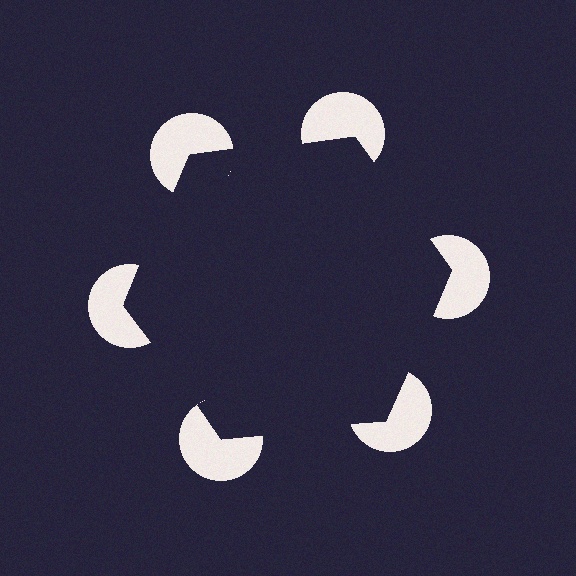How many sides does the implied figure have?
6 sides.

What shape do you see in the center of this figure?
An illusory hexagon — its edges are inferred from the aligned wedge cuts in the pac-man discs, not physically drawn.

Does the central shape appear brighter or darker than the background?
It typically appears slightly darker than the background, even though no actual brightness change is drawn.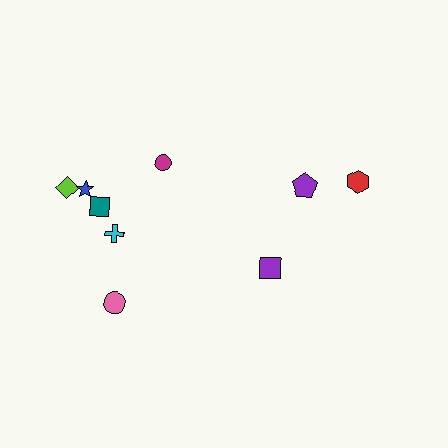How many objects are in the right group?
There are 3 objects.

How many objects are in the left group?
There are 6 objects.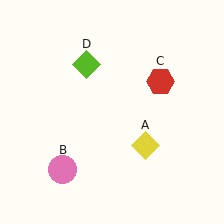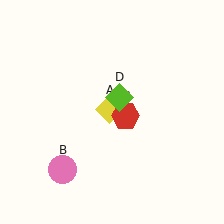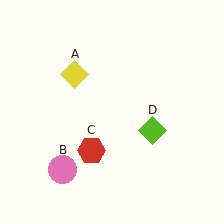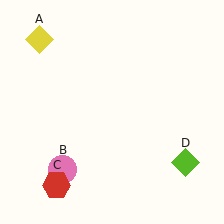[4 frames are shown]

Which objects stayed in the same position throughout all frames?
Pink circle (object B) remained stationary.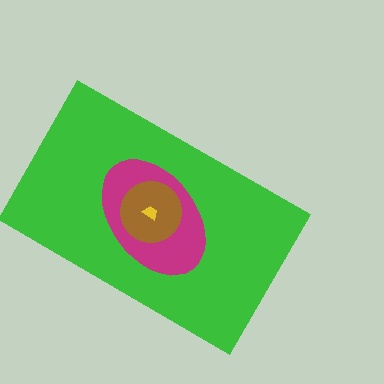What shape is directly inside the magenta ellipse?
The brown circle.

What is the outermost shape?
The green rectangle.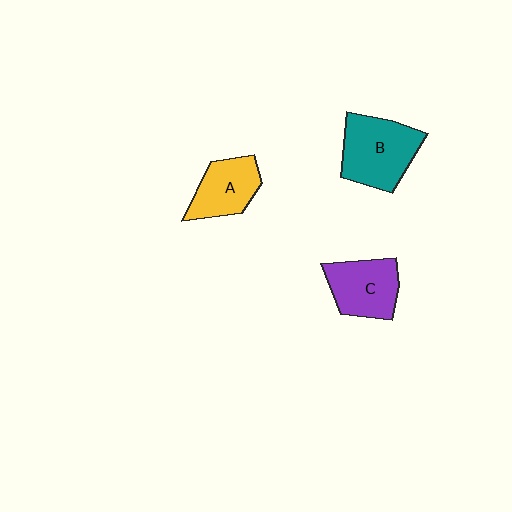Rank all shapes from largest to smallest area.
From largest to smallest: B (teal), C (purple), A (yellow).